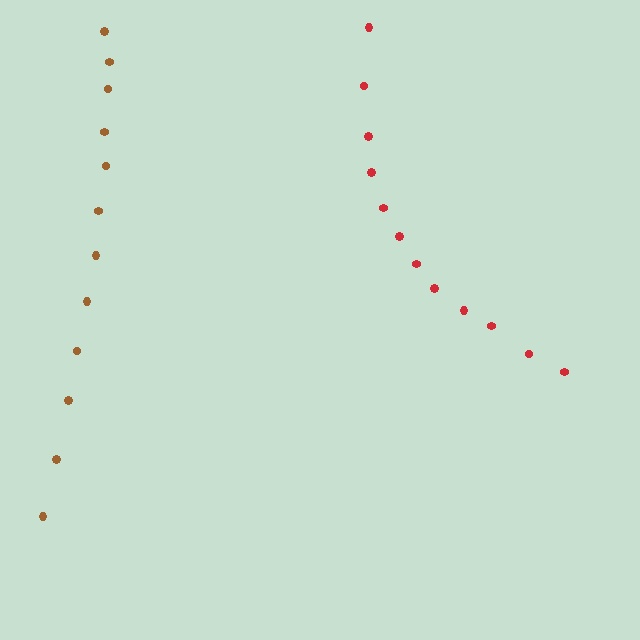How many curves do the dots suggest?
There are 2 distinct paths.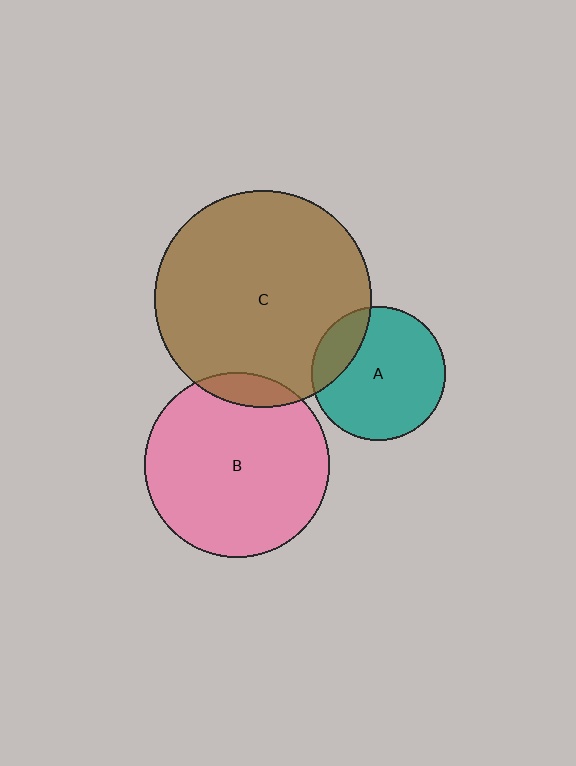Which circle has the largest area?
Circle C (brown).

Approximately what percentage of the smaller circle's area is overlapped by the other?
Approximately 20%.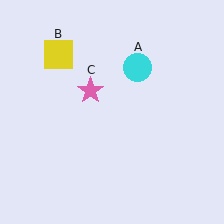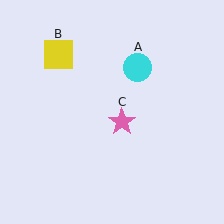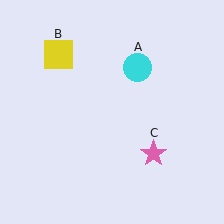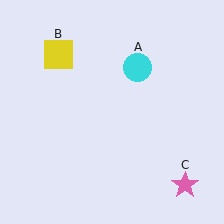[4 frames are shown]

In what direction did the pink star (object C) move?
The pink star (object C) moved down and to the right.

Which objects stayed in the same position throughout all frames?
Cyan circle (object A) and yellow square (object B) remained stationary.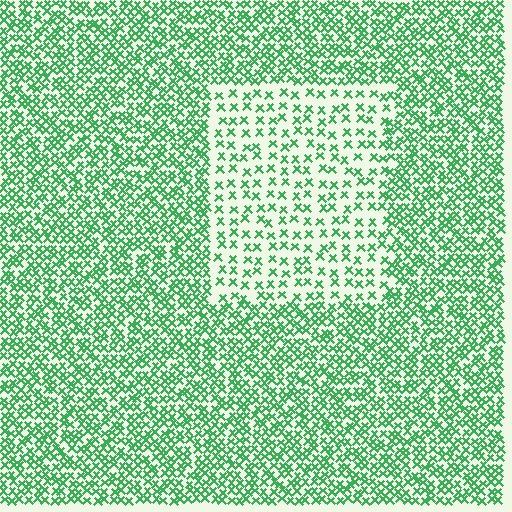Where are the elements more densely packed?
The elements are more densely packed outside the rectangle boundary.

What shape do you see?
I see a rectangle.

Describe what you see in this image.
The image contains small green elements arranged at two different densities. A rectangle-shaped region is visible where the elements are less densely packed than the surrounding area.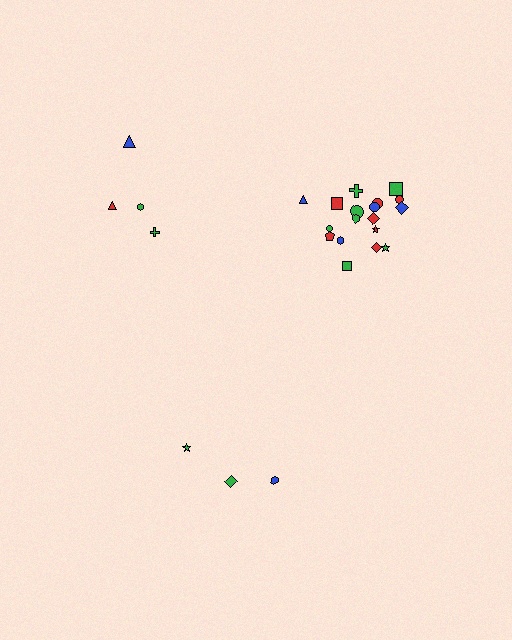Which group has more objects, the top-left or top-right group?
The top-right group.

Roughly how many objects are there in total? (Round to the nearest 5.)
Roughly 25 objects in total.